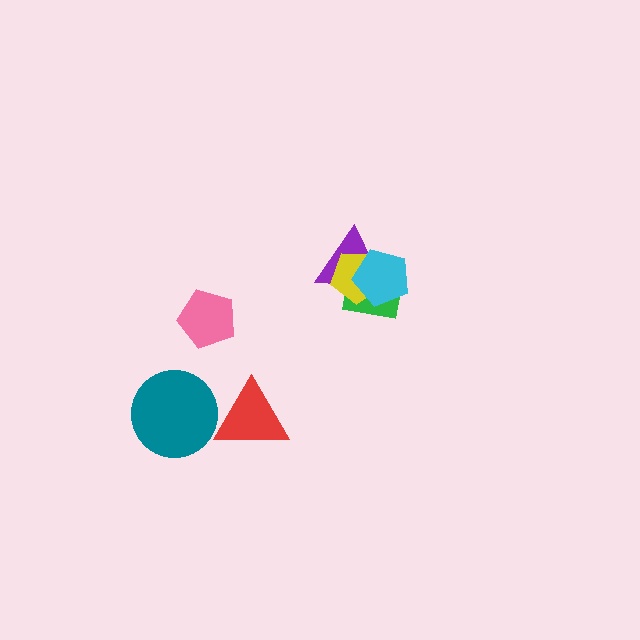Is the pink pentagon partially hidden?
No, no other shape covers it.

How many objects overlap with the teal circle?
1 object overlaps with the teal circle.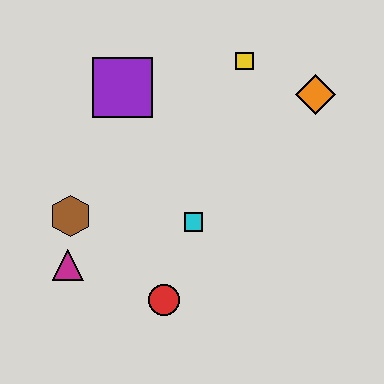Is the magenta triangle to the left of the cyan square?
Yes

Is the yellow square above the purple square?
Yes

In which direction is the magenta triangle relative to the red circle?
The magenta triangle is to the left of the red circle.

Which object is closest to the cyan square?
The red circle is closest to the cyan square.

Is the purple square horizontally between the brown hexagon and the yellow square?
Yes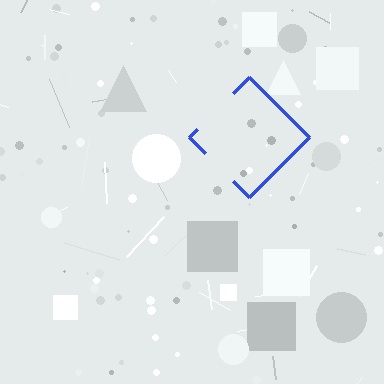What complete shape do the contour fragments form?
The contour fragments form a diamond.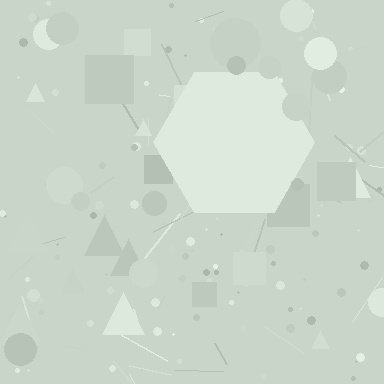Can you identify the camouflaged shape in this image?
The camouflaged shape is a hexagon.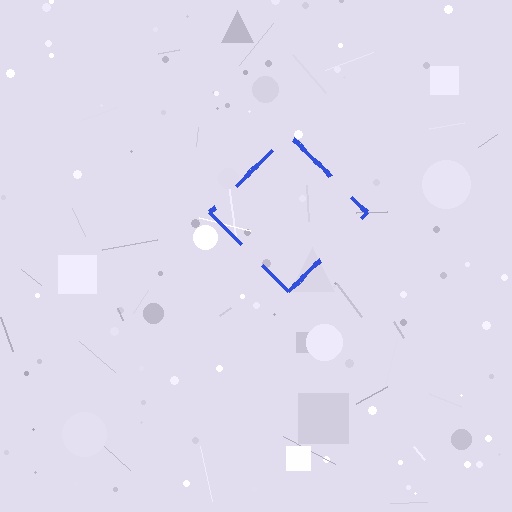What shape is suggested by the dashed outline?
The dashed outline suggests a diamond.